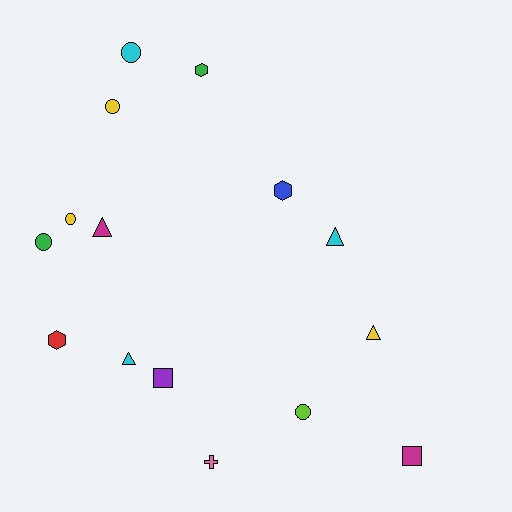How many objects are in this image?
There are 15 objects.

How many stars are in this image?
There are no stars.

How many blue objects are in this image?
There is 1 blue object.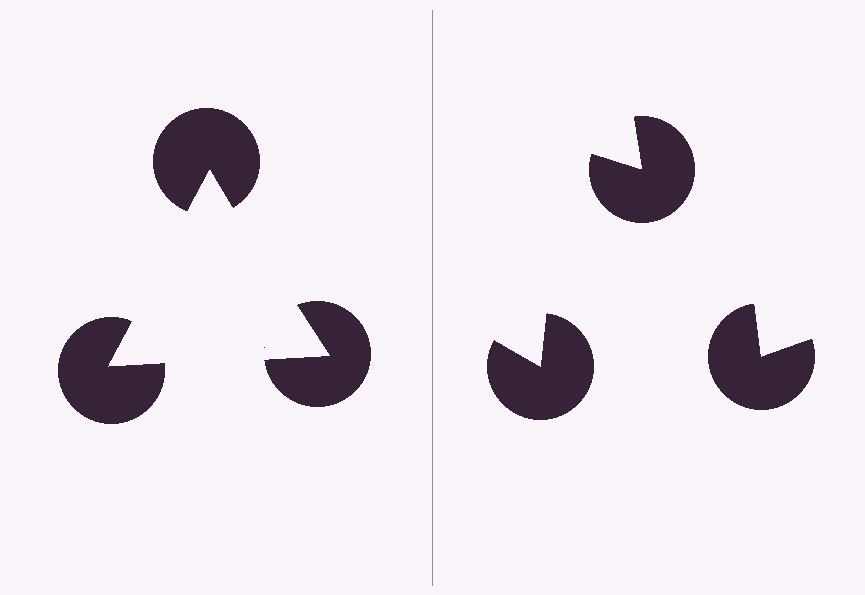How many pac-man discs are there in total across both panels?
6 — 3 on each side.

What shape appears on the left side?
An illusory triangle.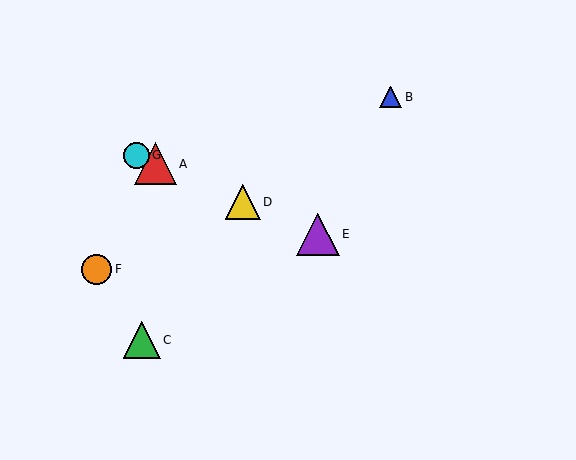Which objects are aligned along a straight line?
Objects A, D, E, G are aligned along a straight line.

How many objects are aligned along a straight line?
4 objects (A, D, E, G) are aligned along a straight line.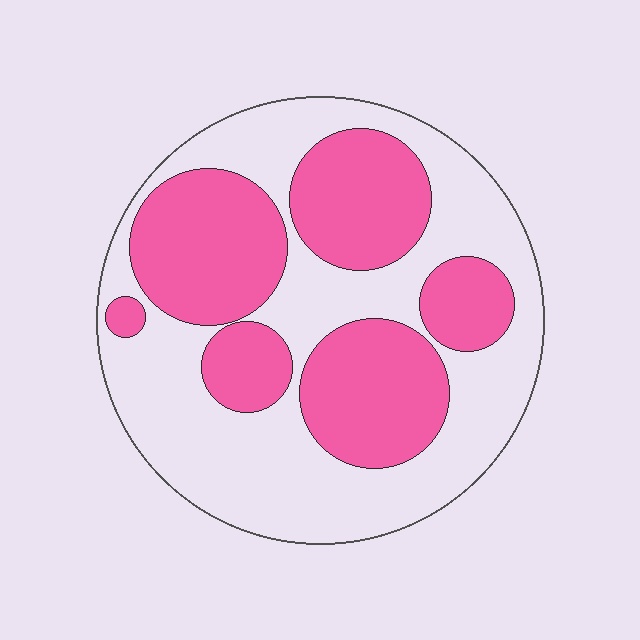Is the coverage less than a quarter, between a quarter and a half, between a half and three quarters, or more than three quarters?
Between a quarter and a half.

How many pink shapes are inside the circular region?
6.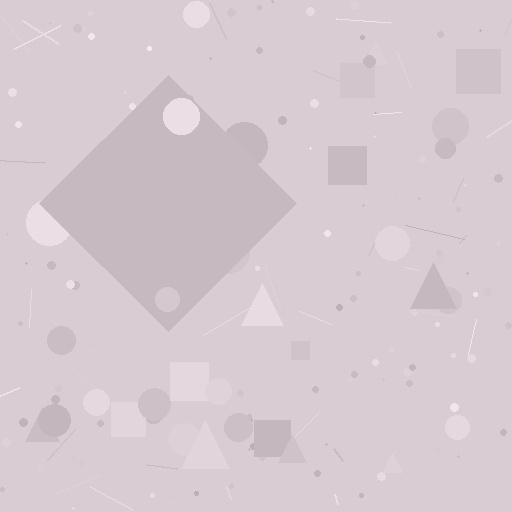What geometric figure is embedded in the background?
A diamond is embedded in the background.